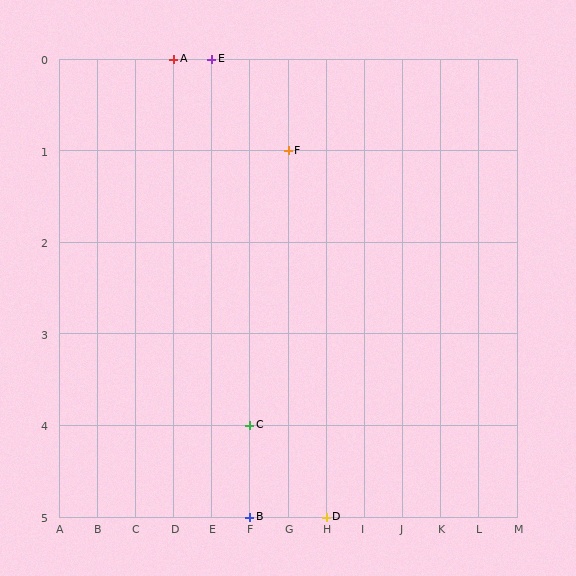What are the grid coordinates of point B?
Point B is at grid coordinates (F, 5).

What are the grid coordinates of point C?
Point C is at grid coordinates (F, 4).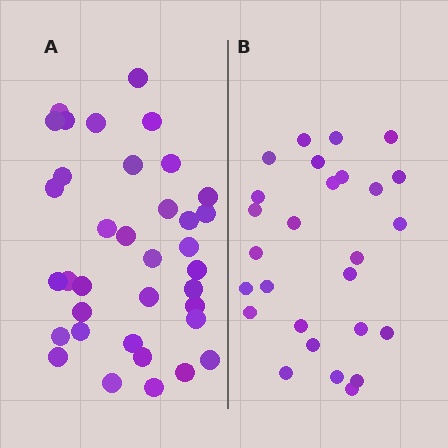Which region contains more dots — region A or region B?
Region A (the left region) has more dots.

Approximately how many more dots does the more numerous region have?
Region A has roughly 8 or so more dots than region B.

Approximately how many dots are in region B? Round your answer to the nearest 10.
About 30 dots. (The exact count is 27, which rounds to 30.)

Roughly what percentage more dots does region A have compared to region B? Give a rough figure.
About 35% more.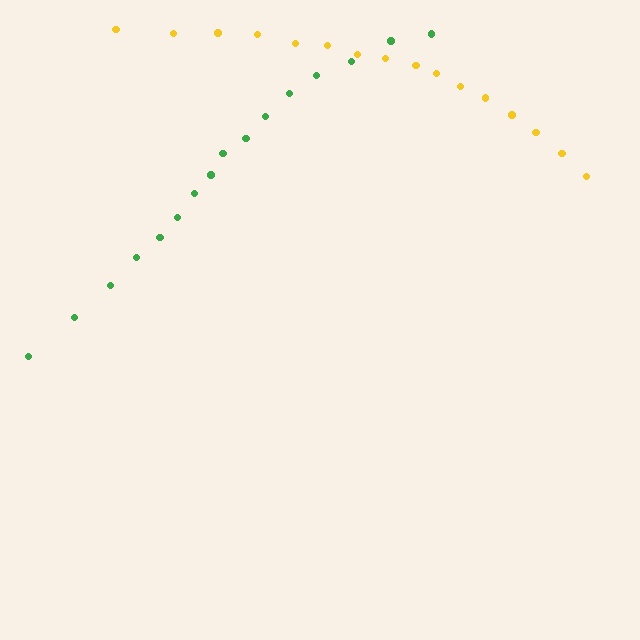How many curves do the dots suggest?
There are 2 distinct paths.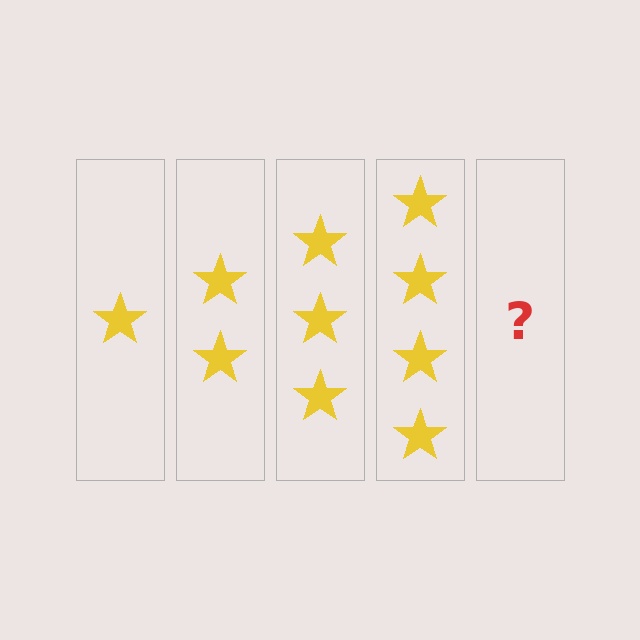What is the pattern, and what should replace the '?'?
The pattern is that each step adds one more star. The '?' should be 5 stars.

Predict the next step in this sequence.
The next step is 5 stars.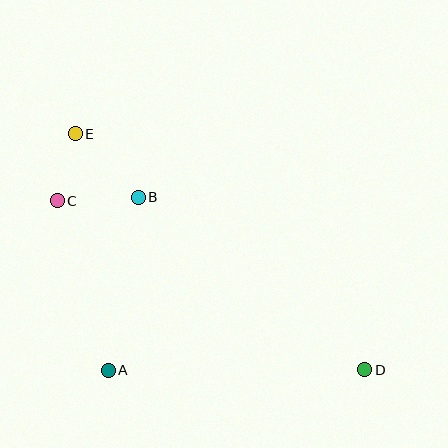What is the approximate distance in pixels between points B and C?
The distance between B and C is approximately 81 pixels.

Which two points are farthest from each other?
Points D and E are farthest from each other.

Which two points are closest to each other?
Points C and E are closest to each other.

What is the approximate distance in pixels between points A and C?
The distance between A and C is approximately 177 pixels.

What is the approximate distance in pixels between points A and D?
The distance between A and D is approximately 256 pixels.